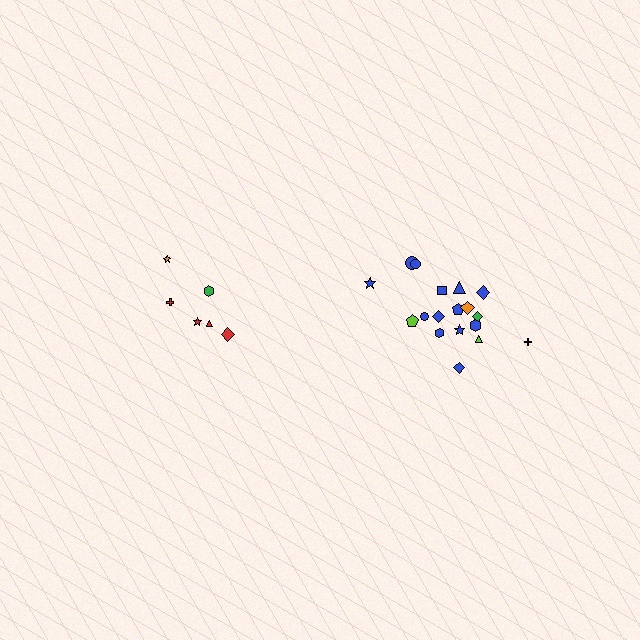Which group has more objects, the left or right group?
The right group.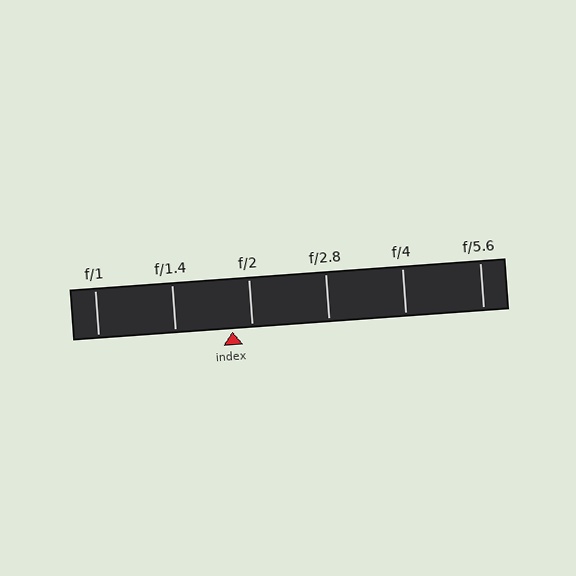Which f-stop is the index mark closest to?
The index mark is closest to f/2.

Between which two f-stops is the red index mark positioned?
The index mark is between f/1.4 and f/2.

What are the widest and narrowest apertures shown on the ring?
The widest aperture shown is f/1 and the narrowest is f/5.6.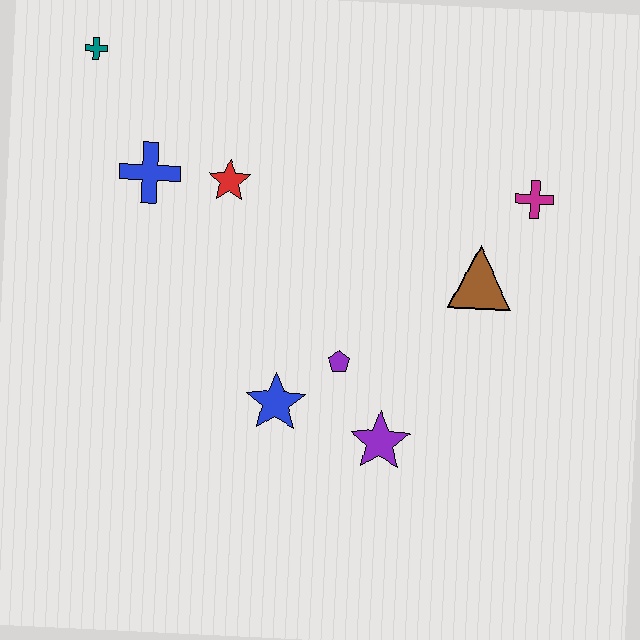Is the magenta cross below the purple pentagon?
No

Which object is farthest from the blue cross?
The magenta cross is farthest from the blue cross.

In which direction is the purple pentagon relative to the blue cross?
The purple pentagon is to the right of the blue cross.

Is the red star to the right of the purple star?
No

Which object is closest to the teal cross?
The blue cross is closest to the teal cross.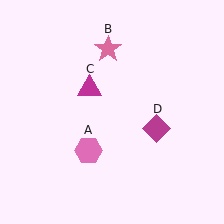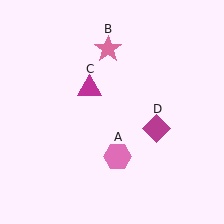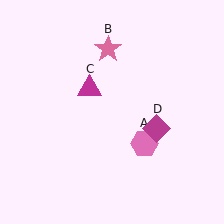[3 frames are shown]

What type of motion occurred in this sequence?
The pink hexagon (object A) rotated counterclockwise around the center of the scene.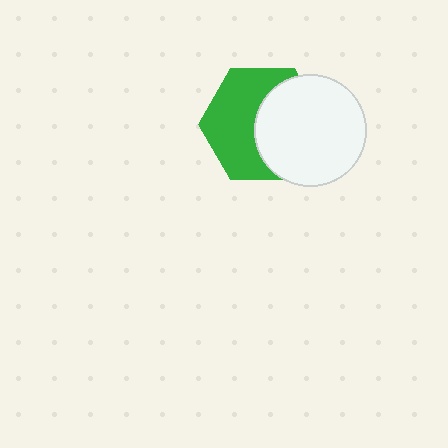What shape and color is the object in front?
The object in front is a white circle.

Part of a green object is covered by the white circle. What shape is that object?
It is a hexagon.